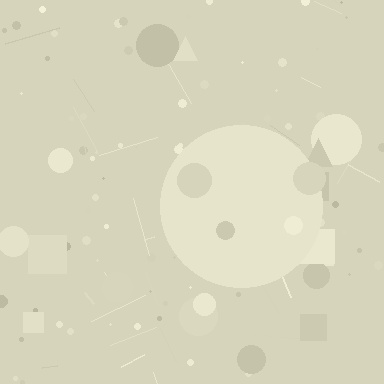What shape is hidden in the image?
A circle is hidden in the image.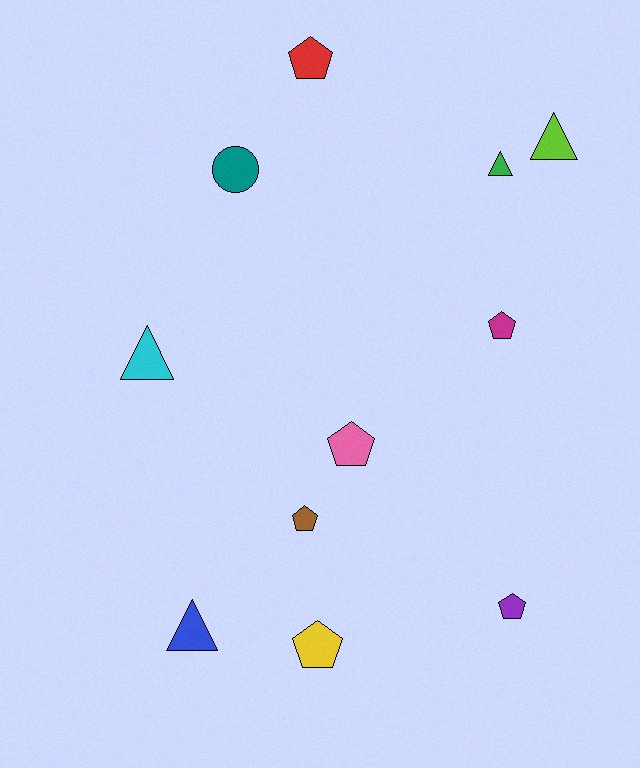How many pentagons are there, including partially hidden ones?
There are 6 pentagons.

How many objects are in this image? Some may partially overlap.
There are 11 objects.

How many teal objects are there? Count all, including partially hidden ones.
There is 1 teal object.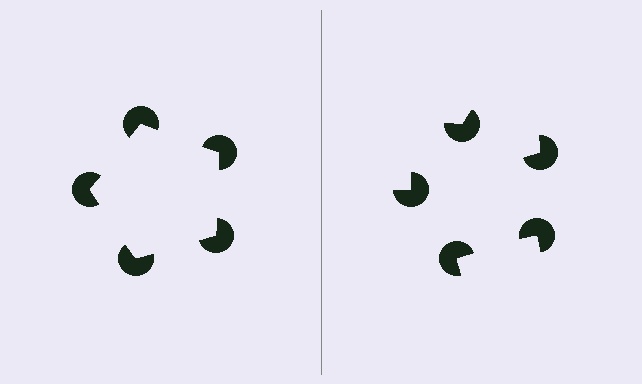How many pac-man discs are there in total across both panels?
10 — 5 on each side.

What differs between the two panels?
The pac-man discs are positioned identically on both sides; only the wedge orientations differ. On the left they align to a pentagon; on the right they are misaligned.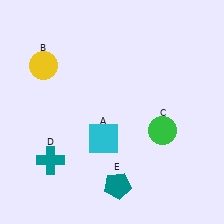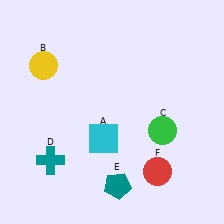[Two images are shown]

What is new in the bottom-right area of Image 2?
A red circle (F) was added in the bottom-right area of Image 2.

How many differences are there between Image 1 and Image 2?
There is 1 difference between the two images.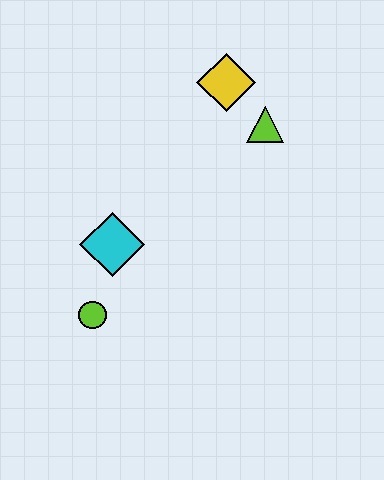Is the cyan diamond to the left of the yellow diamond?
Yes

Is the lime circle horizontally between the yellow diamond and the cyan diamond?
No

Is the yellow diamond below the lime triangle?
No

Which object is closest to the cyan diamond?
The lime circle is closest to the cyan diamond.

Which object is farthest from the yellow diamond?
The lime circle is farthest from the yellow diamond.